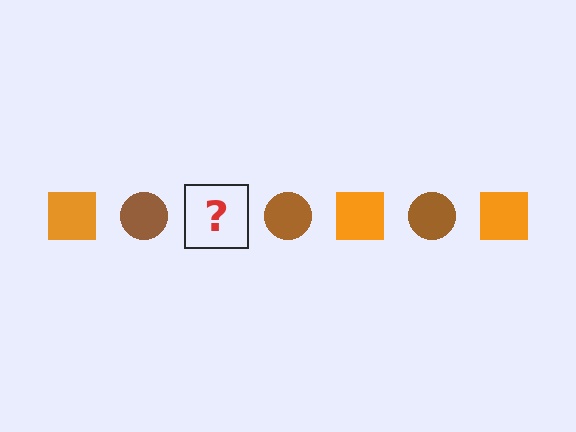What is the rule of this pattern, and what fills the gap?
The rule is that the pattern alternates between orange square and brown circle. The gap should be filled with an orange square.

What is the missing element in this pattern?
The missing element is an orange square.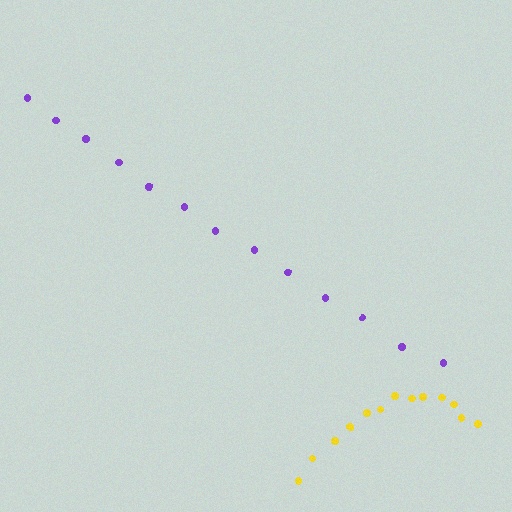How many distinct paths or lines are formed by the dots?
There are 2 distinct paths.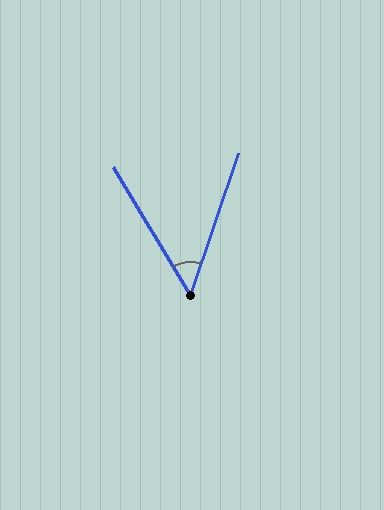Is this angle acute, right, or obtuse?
It is acute.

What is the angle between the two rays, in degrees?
Approximately 50 degrees.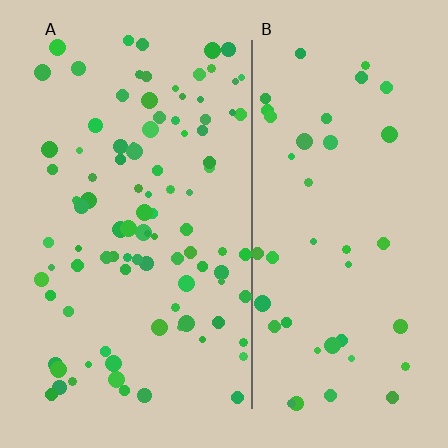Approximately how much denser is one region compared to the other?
Approximately 2.2× — region A over region B.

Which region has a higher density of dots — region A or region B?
A (the left).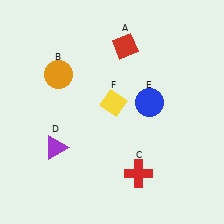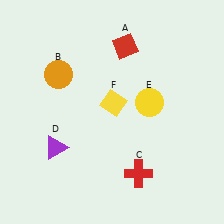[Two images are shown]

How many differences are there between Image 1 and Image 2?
There is 1 difference between the two images.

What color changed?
The circle (E) changed from blue in Image 1 to yellow in Image 2.